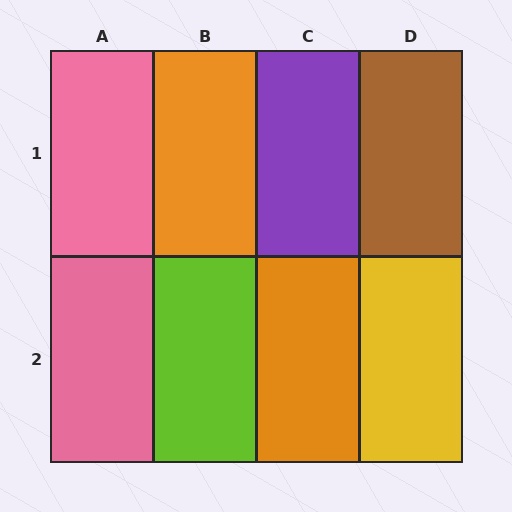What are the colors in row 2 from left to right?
Pink, lime, orange, yellow.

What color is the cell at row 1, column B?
Orange.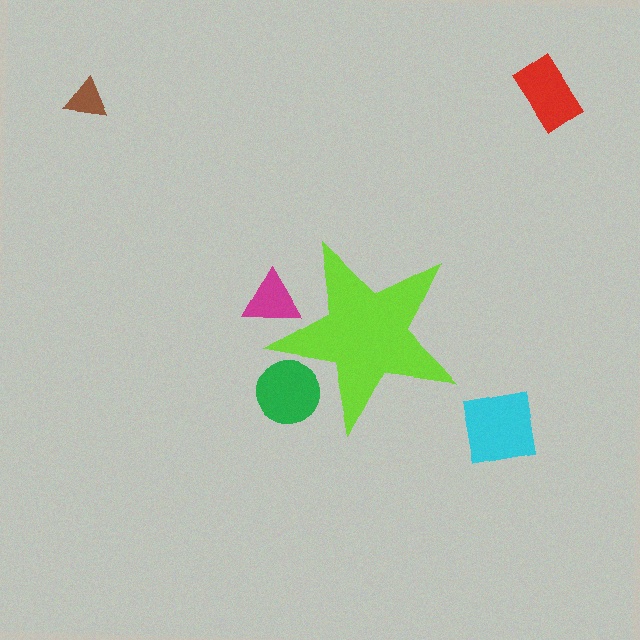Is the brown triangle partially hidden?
No, the brown triangle is fully visible.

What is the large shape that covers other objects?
A lime star.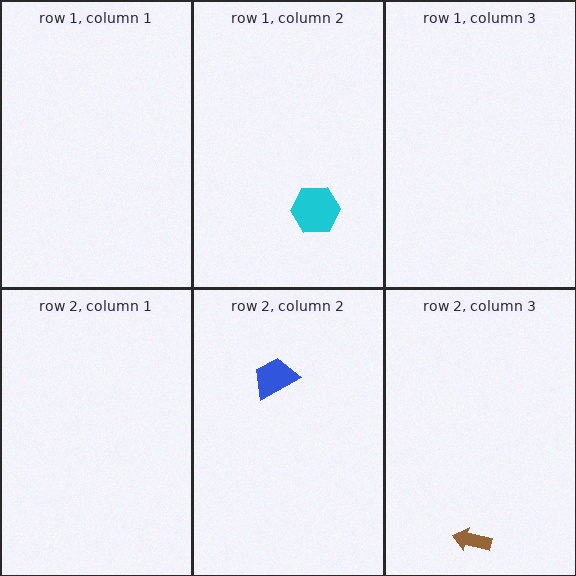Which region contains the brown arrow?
The row 2, column 3 region.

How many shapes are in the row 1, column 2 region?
1.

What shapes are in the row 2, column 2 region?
The blue trapezoid.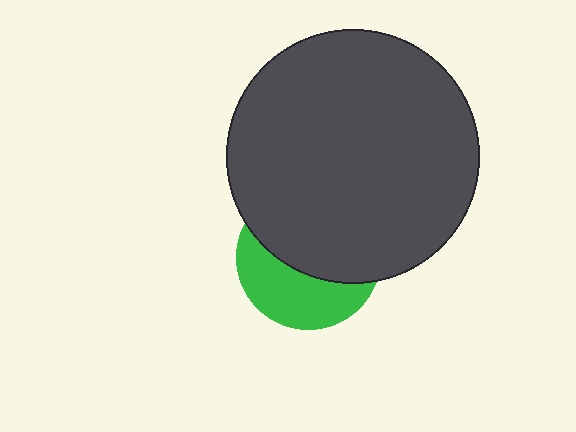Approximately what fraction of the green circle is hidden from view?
Roughly 59% of the green circle is hidden behind the dark gray circle.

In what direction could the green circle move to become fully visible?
The green circle could move down. That would shift it out from behind the dark gray circle entirely.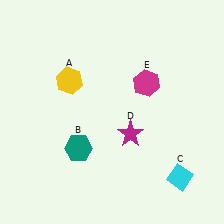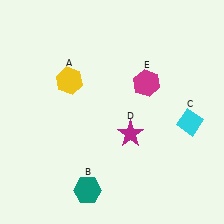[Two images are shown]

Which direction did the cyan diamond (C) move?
The cyan diamond (C) moved up.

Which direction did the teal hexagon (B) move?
The teal hexagon (B) moved down.